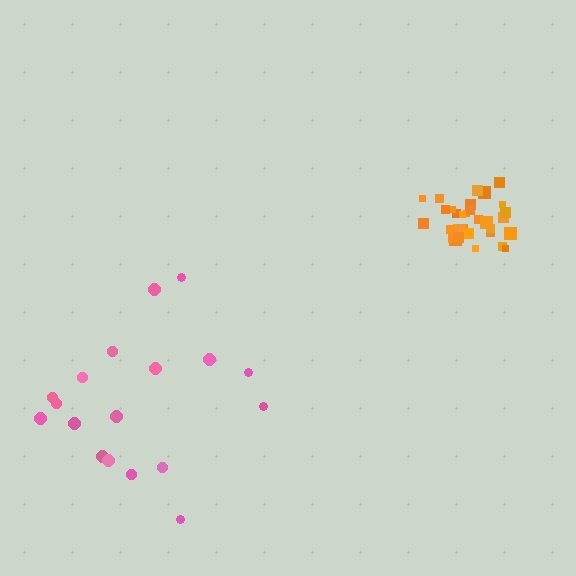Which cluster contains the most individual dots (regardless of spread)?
Orange (31).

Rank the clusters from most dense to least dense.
orange, pink.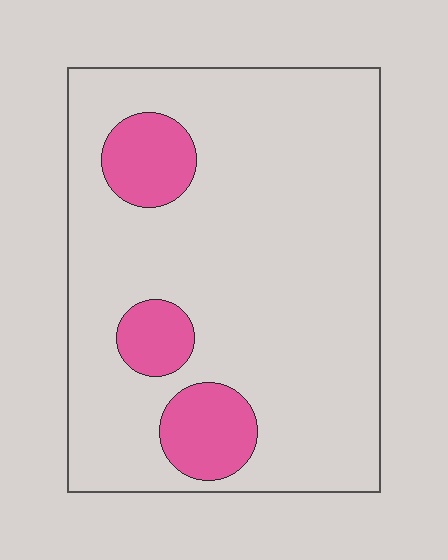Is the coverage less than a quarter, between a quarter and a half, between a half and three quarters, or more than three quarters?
Less than a quarter.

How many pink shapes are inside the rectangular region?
3.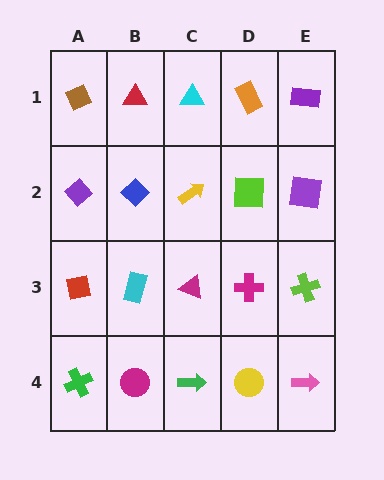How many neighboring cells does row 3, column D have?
4.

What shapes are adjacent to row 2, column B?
A red triangle (row 1, column B), a cyan rectangle (row 3, column B), a purple diamond (row 2, column A), a yellow arrow (row 2, column C).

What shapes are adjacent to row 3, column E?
A purple square (row 2, column E), a pink arrow (row 4, column E), a magenta cross (row 3, column D).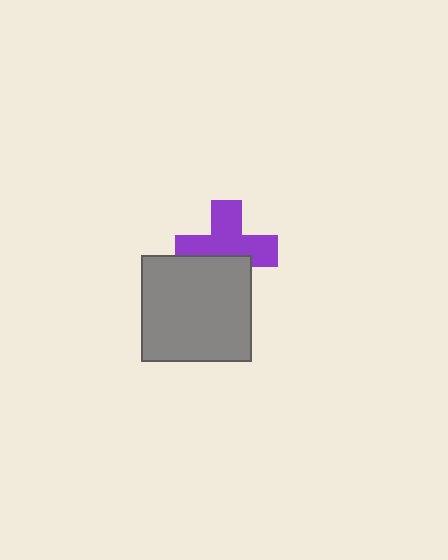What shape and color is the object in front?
The object in front is a gray rectangle.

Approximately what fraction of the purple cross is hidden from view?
Roughly 36% of the purple cross is hidden behind the gray rectangle.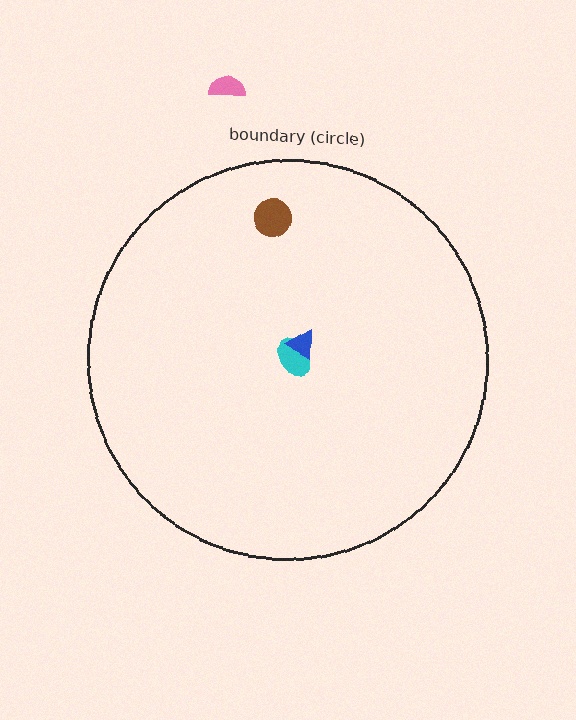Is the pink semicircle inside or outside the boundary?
Outside.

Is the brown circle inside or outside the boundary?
Inside.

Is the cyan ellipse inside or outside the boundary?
Inside.